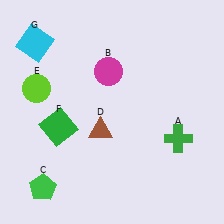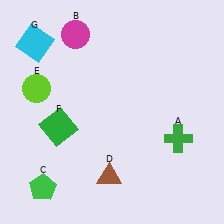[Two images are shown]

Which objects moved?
The objects that moved are: the magenta circle (B), the brown triangle (D).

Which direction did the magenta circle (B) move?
The magenta circle (B) moved up.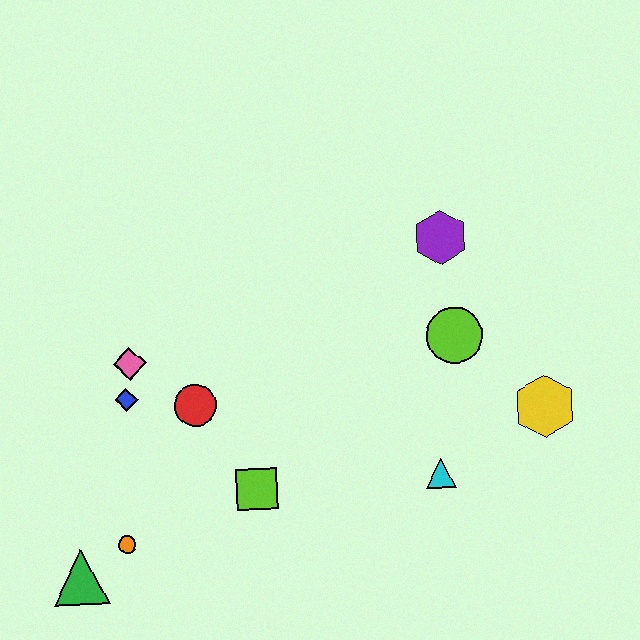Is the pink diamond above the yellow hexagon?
Yes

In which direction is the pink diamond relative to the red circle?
The pink diamond is to the left of the red circle.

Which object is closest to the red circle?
The blue diamond is closest to the red circle.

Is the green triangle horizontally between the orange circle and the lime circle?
No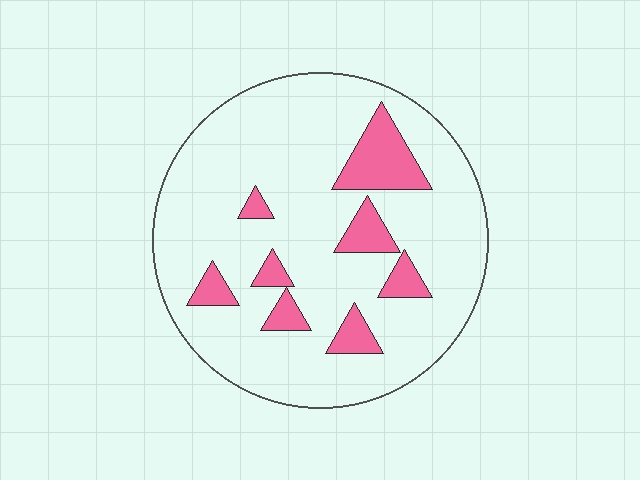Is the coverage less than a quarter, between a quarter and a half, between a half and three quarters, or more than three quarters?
Less than a quarter.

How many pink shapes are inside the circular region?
8.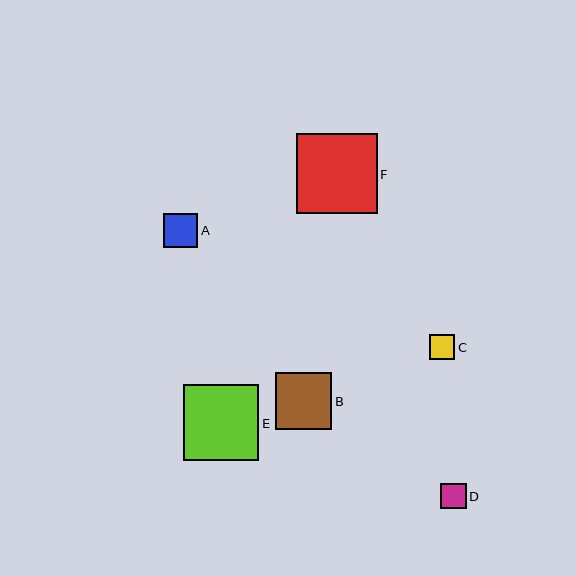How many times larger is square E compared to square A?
Square E is approximately 2.2 times the size of square A.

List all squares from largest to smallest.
From largest to smallest: F, E, B, A, C, D.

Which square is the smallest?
Square D is the smallest with a size of approximately 25 pixels.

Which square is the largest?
Square F is the largest with a size of approximately 80 pixels.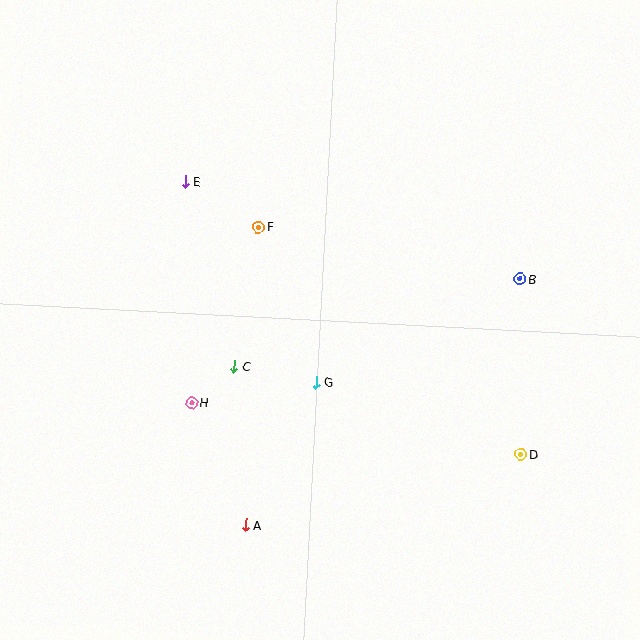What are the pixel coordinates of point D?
Point D is at (521, 454).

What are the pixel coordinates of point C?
Point C is at (234, 366).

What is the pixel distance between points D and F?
The distance between D and F is 347 pixels.